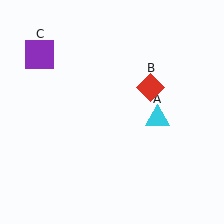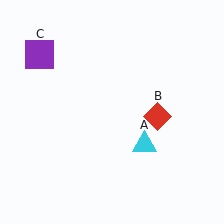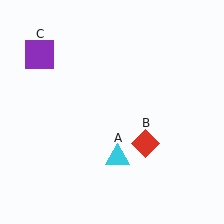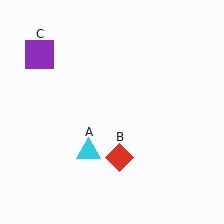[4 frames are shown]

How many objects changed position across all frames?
2 objects changed position: cyan triangle (object A), red diamond (object B).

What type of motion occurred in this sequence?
The cyan triangle (object A), red diamond (object B) rotated clockwise around the center of the scene.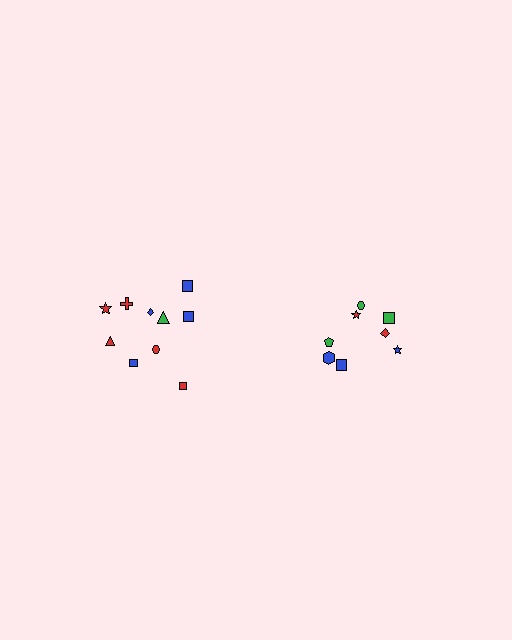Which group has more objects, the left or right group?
The left group.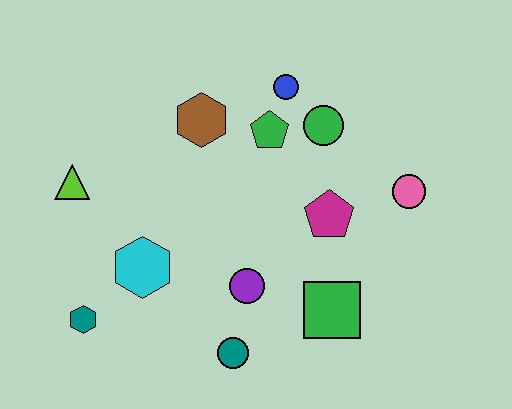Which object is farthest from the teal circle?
The blue circle is farthest from the teal circle.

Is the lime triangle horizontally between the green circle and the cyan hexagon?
No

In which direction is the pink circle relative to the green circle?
The pink circle is to the right of the green circle.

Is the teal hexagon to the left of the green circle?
Yes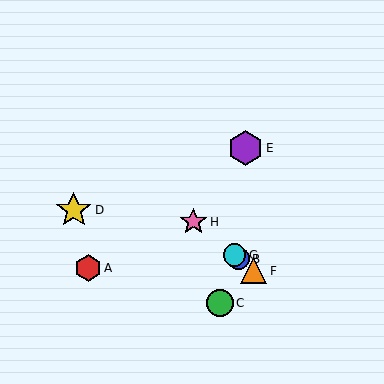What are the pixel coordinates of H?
Object H is at (193, 222).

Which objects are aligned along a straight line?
Objects B, F, G, H are aligned along a straight line.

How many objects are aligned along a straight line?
4 objects (B, F, G, H) are aligned along a straight line.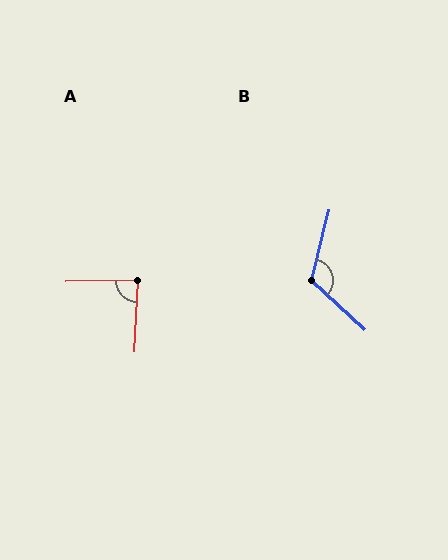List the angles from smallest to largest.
A (86°), B (119°).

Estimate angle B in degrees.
Approximately 119 degrees.